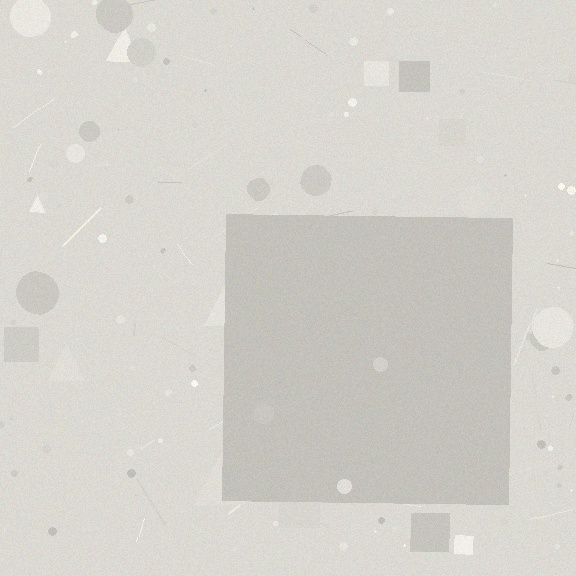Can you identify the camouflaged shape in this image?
The camouflaged shape is a square.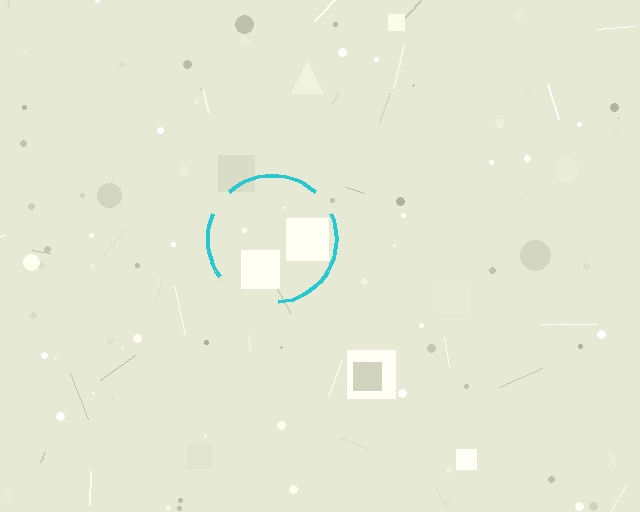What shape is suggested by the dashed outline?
The dashed outline suggests a circle.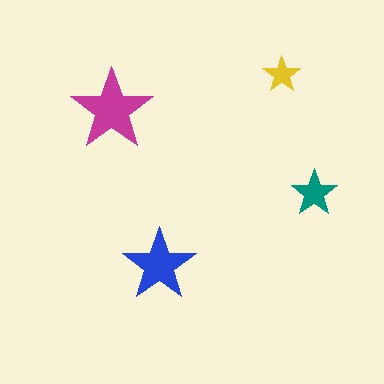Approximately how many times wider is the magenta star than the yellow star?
About 2 times wider.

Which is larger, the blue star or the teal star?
The blue one.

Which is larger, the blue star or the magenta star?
The magenta one.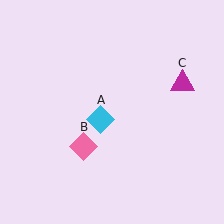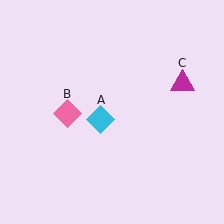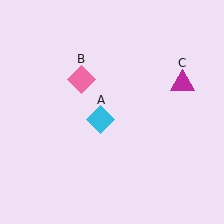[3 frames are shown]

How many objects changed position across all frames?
1 object changed position: pink diamond (object B).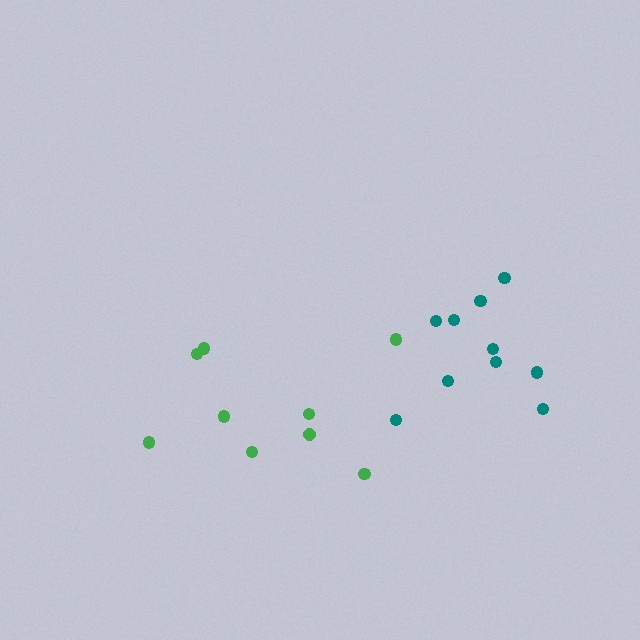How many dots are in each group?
Group 1: 10 dots, Group 2: 9 dots (19 total).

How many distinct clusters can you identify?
There are 2 distinct clusters.